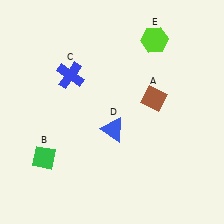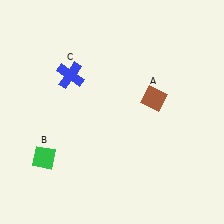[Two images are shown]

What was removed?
The blue triangle (D), the lime hexagon (E) were removed in Image 2.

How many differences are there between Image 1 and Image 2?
There are 2 differences between the two images.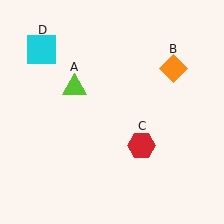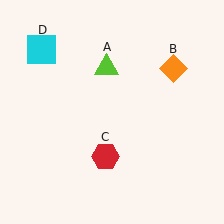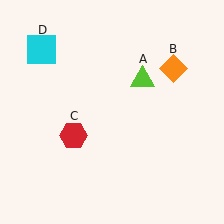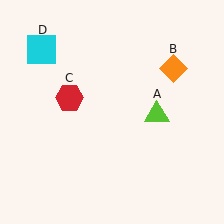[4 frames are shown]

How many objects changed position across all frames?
2 objects changed position: lime triangle (object A), red hexagon (object C).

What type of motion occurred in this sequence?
The lime triangle (object A), red hexagon (object C) rotated clockwise around the center of the scene.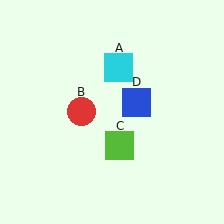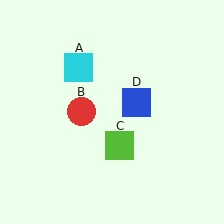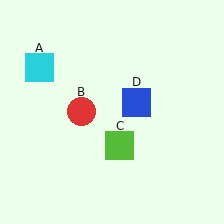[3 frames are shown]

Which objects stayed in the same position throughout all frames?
Red circle (object B) and lime square (object C) and blue square (object D) remained stationary.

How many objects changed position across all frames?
1 object changed position: cyan square (object A).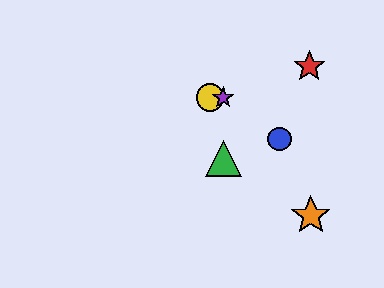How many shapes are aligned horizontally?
2 shapes (the yellow circle, the purple star) are aligned horizontally.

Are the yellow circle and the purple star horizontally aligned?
Yes, both are at y≈98.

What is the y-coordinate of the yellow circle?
The yellow circle is at y≈98.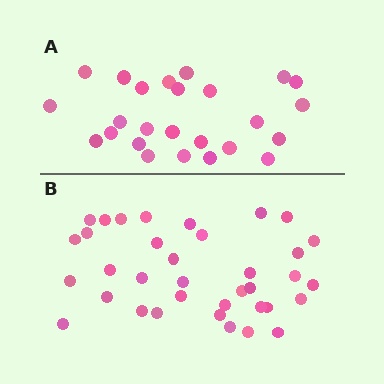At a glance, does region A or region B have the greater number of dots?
Region B (the bottom region) has more dots.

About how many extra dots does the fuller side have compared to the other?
Region B has roughly 12 or so more dots than region A.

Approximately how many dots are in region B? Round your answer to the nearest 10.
About 40 dots. (The exact count is 36, which rounds to 40.)